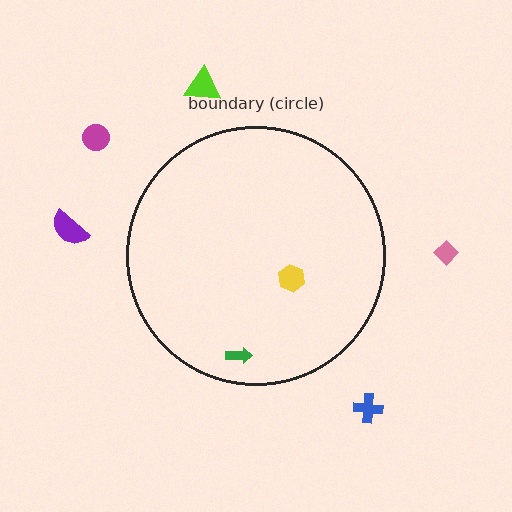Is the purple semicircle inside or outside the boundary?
Outside.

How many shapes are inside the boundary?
2 inside, 5 outside.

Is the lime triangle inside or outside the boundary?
Outside.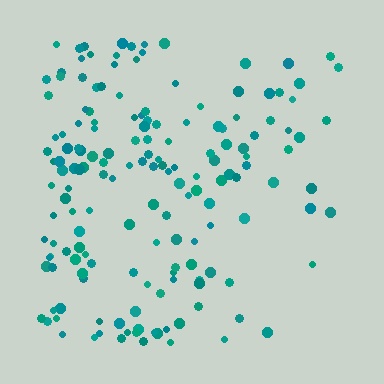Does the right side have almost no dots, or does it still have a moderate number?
Still a moderate number, just noticeably fewer than the left.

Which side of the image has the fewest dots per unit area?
The right.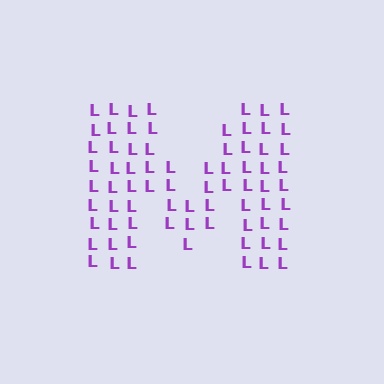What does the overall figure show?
The overall figure shows the letter M.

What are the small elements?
The small elements are letter L's.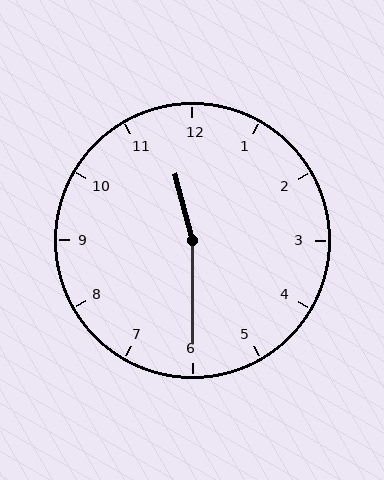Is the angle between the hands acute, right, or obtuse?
It is obtuse.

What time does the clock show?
11:30.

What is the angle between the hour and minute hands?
Approximately 165 degrees.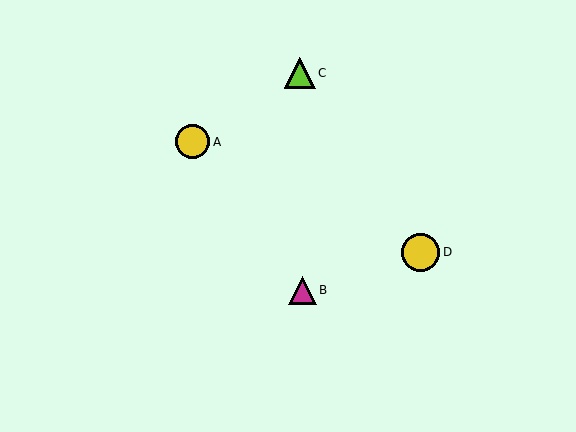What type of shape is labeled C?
Shape C is a lime triangle.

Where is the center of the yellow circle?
The center of the yellow circle is at (193, 142).